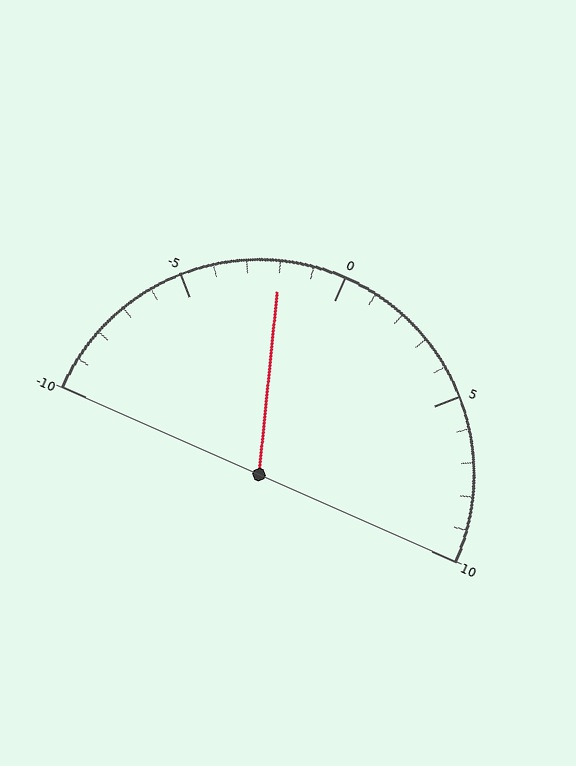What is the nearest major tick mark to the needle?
The nearest major tick mark is 0.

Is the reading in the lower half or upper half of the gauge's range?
The reading is in the lower half of the range (-10 to 10).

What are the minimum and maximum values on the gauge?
The gauge ranges from -10 to 10.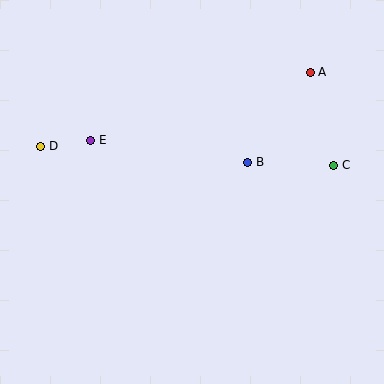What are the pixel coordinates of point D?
Point D is at (41, 146).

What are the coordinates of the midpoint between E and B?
The midpoint between E and B is at (169, 151).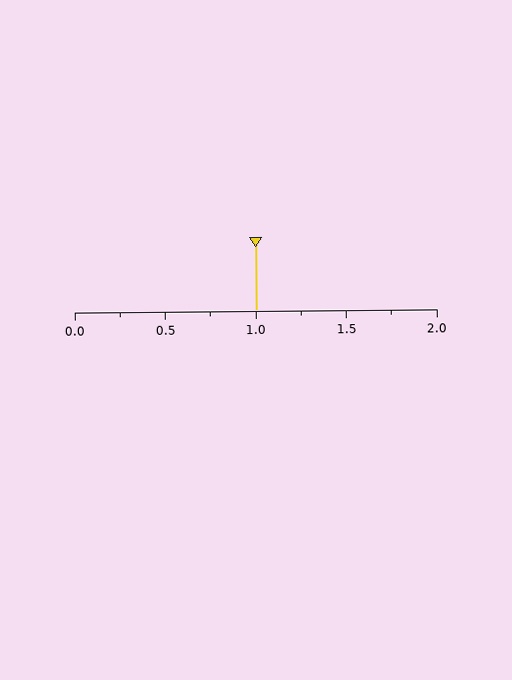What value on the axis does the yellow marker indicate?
The marker indicates approximately 1.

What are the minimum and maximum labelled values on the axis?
The axis runs from 0.0 to 2.0.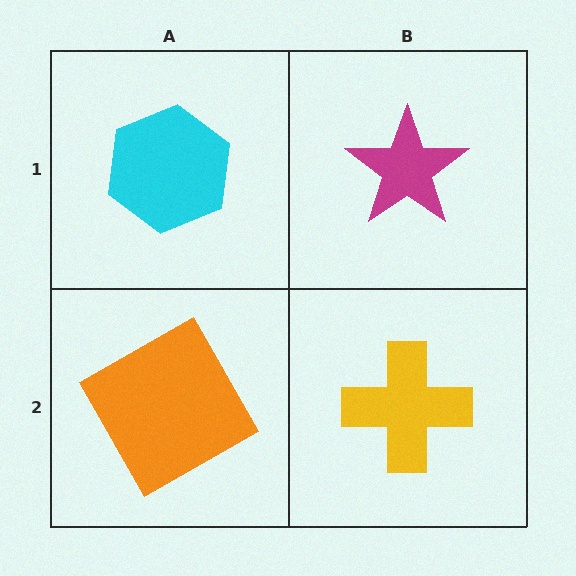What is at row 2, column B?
A yellow cross.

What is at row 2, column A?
An orange square.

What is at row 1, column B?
A magenta star.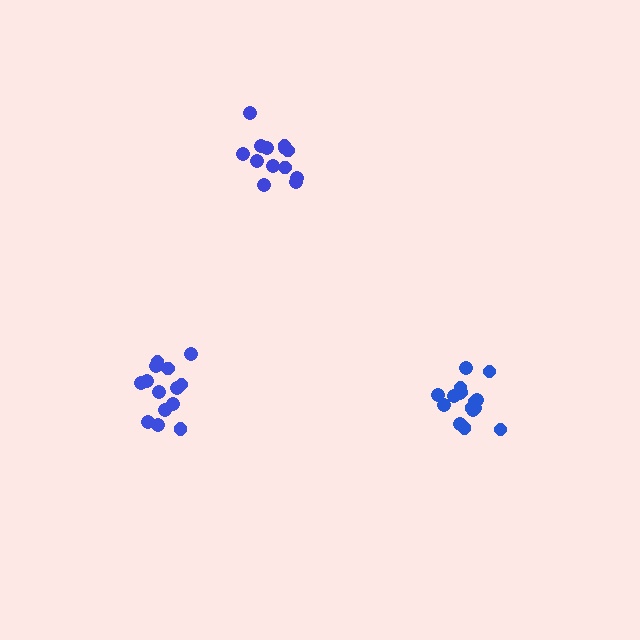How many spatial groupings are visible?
There are 3 spatial groupings.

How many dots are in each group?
Group 1: 16 dots, Group 2: 14 dots, Group 3: 13 dots (43 total).